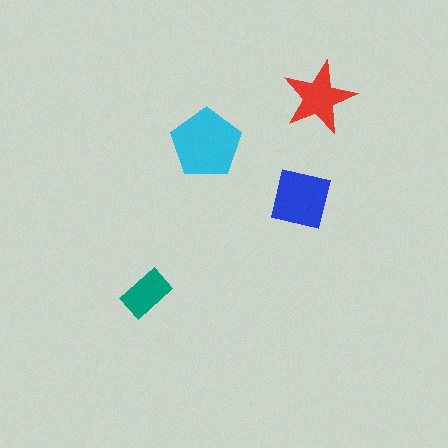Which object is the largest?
The cyan pentagon.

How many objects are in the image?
There are 4 objects in the image.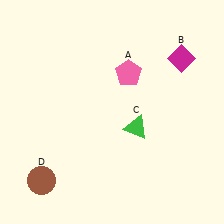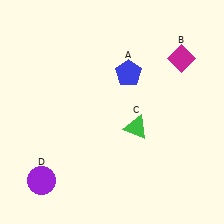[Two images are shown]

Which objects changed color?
A changed from pink to blue. D changed from brown to purple.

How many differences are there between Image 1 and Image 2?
There are 2 differences between the two images.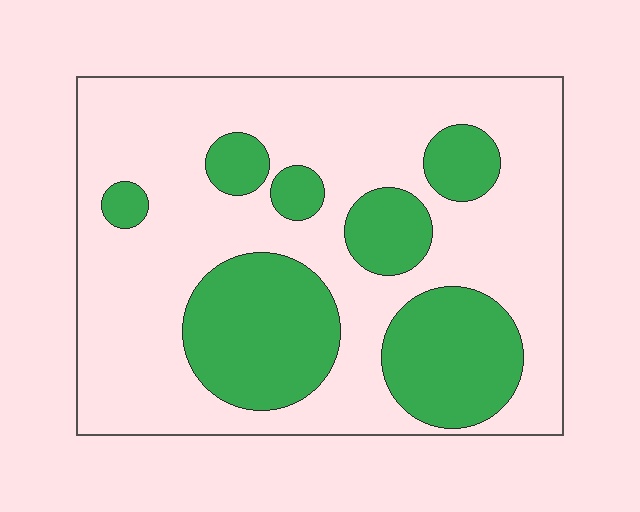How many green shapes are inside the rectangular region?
7.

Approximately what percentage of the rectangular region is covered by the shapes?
Approximately 30%.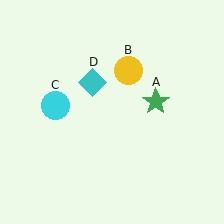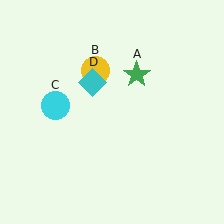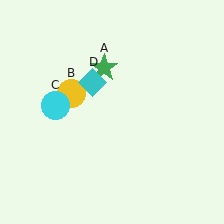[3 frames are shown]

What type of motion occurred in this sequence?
The green star (object A), yellow circle (object B) rotated counterclockwise around the center of the scene.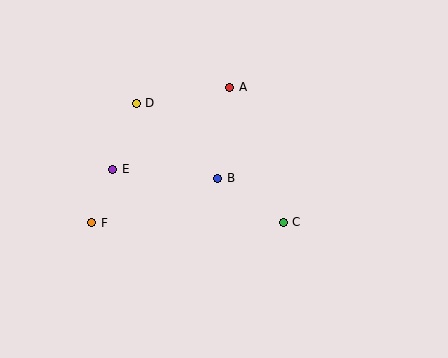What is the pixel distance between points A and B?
The distance between A and B is 92 pixels.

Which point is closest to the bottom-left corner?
Point F is closest to the bottom-left corner.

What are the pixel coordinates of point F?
Point F is at (92, 223).